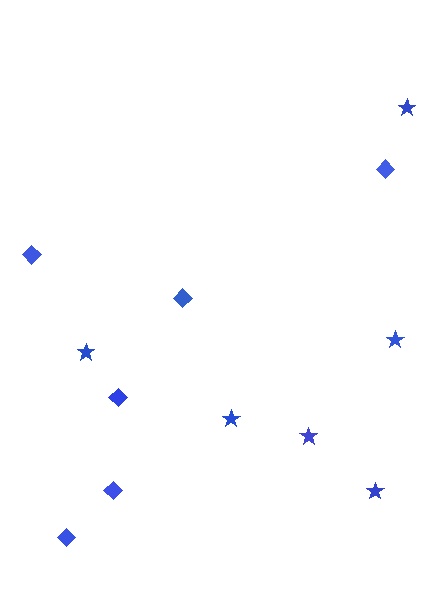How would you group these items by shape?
There are 2 groups: one group of stars (6) and one group of diamonds (6).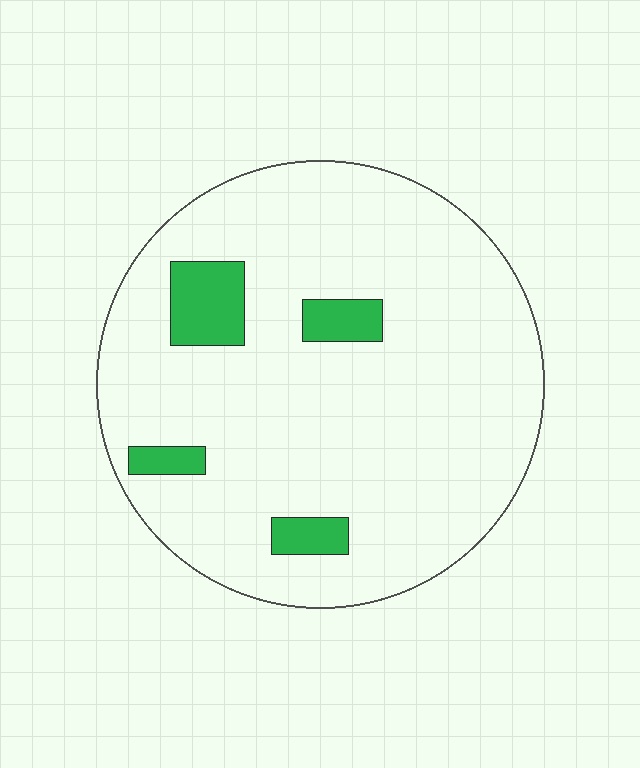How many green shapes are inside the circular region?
4.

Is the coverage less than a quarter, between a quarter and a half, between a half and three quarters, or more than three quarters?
Less than a quarter.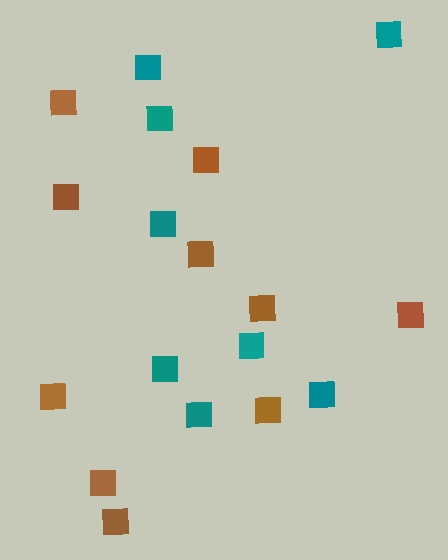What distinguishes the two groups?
There are 2 groups: one group of teal squares (8) and one group of brown squares (10).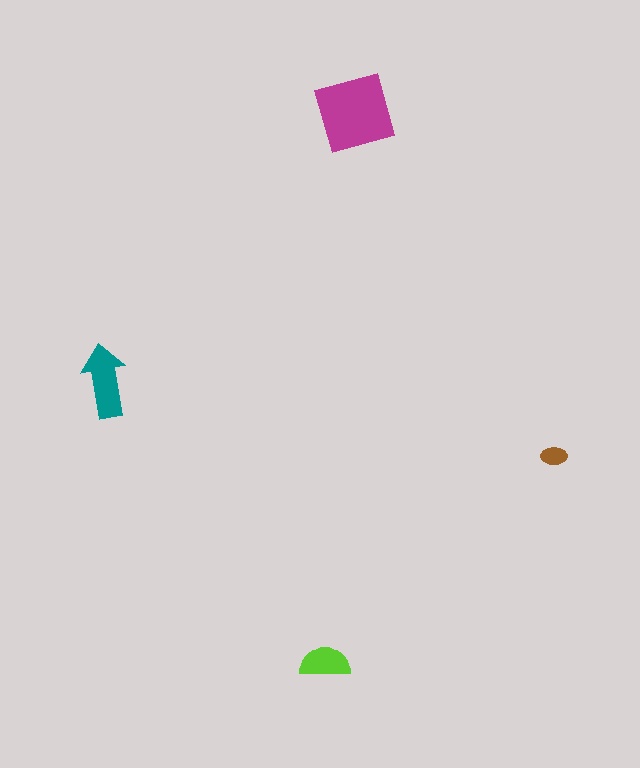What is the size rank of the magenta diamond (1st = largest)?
1st.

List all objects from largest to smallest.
The magenta diamond, the teal arrow, the lime semicircle, the brown ellipse.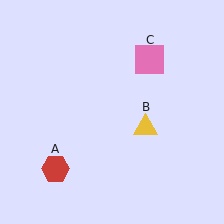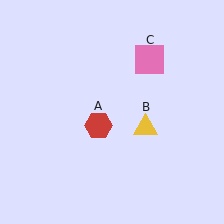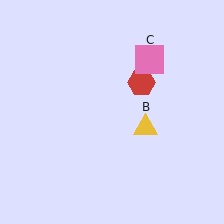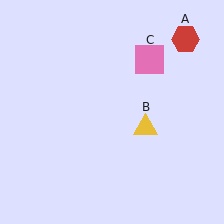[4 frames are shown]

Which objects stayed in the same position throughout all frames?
Yellow triangle (object B) and pink square (object C) remained stationary.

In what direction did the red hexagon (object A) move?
The red hexagon (object A) moved up and to the right.